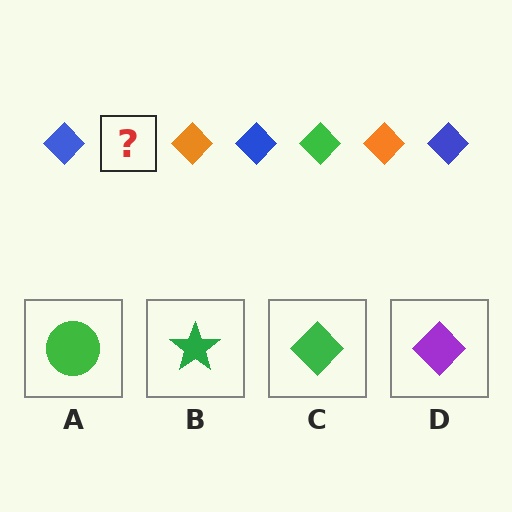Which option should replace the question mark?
Option C.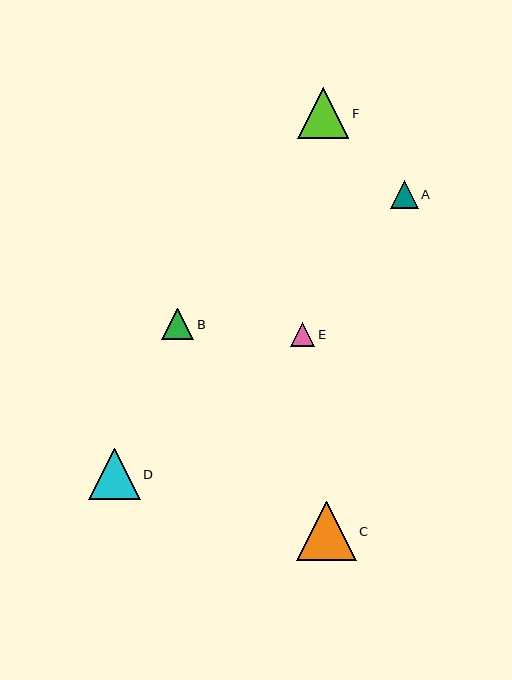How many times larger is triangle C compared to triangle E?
Triangle C is approximately 2.5 times the size of triangle E.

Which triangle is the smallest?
Triangle E is the smallest with a size of approximately 24 pixels.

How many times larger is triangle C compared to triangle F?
Triangle C is approximately 1.2 times the size of triangle F.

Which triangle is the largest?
Triangle C is the largest with a size of approximately 60 pixels.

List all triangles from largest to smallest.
From largest to smallest: C, D, F, B, A, E.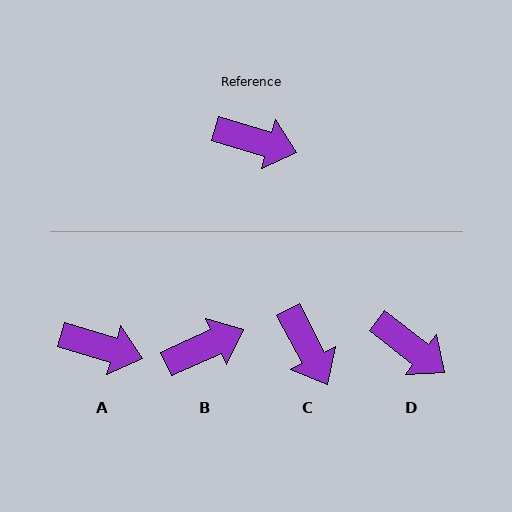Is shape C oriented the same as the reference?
No, it is off by about 46 degrees.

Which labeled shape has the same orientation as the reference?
A.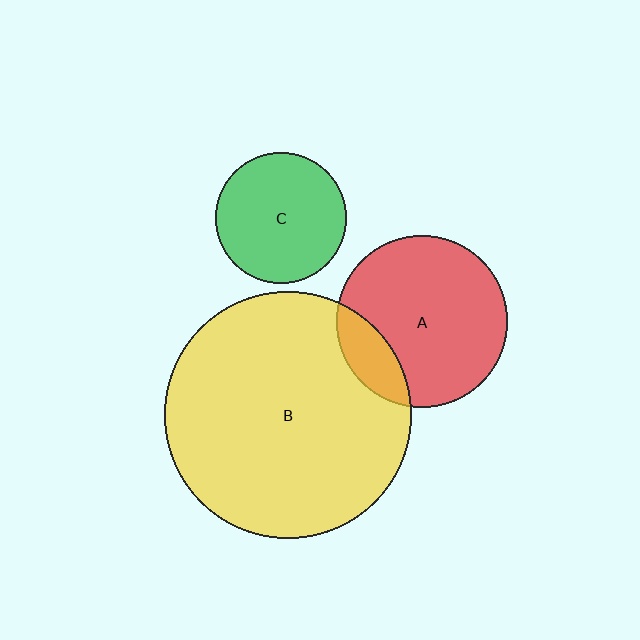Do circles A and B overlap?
Yes.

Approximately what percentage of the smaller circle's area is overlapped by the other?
Approximately 15%.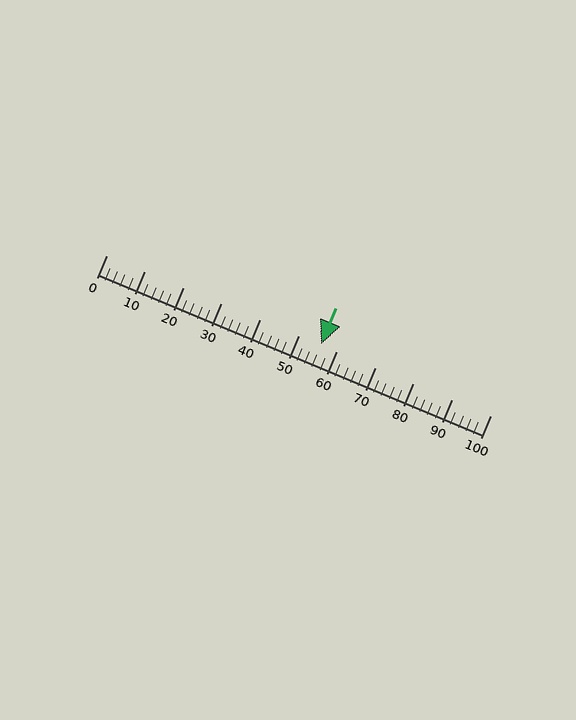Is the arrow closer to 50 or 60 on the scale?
The arrow is closer to 60.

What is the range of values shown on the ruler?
The ruler shows values from 0 to 100.